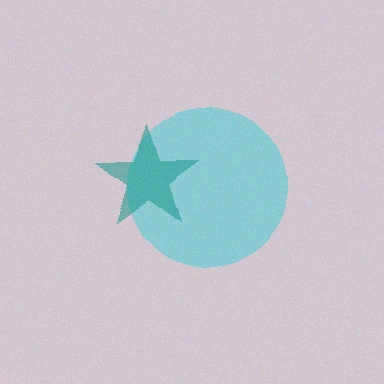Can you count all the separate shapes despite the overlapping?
Yes, there are 2 separate shapes.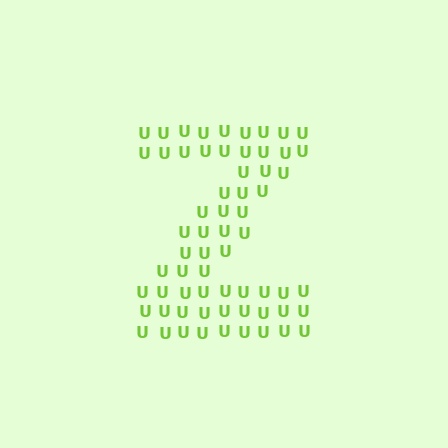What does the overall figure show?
The overall figure shows the letter Z.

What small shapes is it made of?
It is made of small letter U's.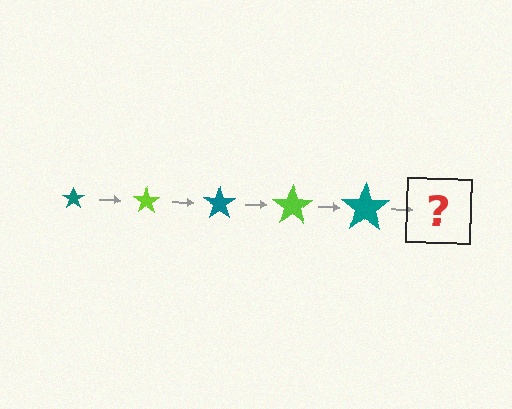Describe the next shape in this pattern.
It should be a lime star, larger than the previous one.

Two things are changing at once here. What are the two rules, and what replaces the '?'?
The two rules are that the star grows larger each step and the color cycles through teal and lime. The '?' should be a lime star, larger than the previous one.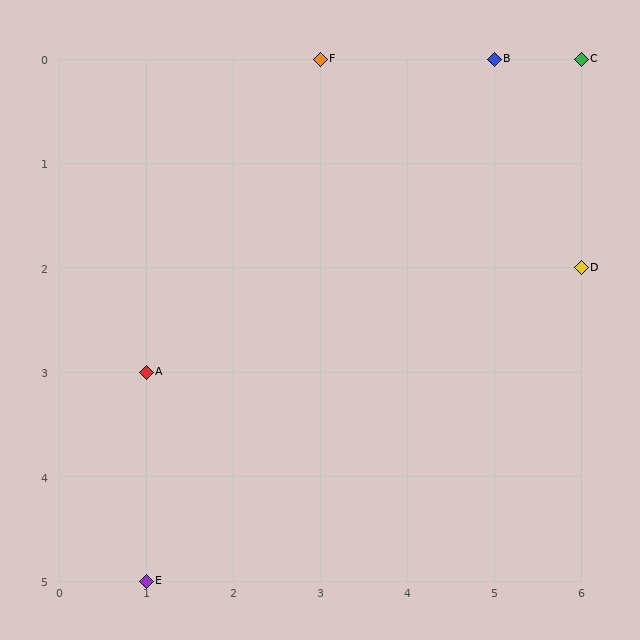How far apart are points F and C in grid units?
Points F and C are 3 columns apart.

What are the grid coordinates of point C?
Point C is at grid coordinates (6, 0).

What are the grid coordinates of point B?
Point B is at grid coordinates (5, 0).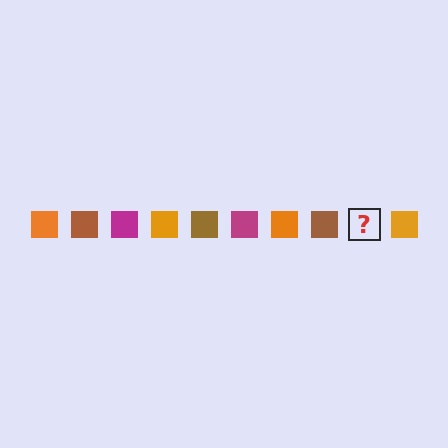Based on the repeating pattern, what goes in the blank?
The blank should be a magenta square.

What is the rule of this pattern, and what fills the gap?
The rule is that the pattern cycles through orange, brown, magenta squares. The gap should be filled with a magenta square.